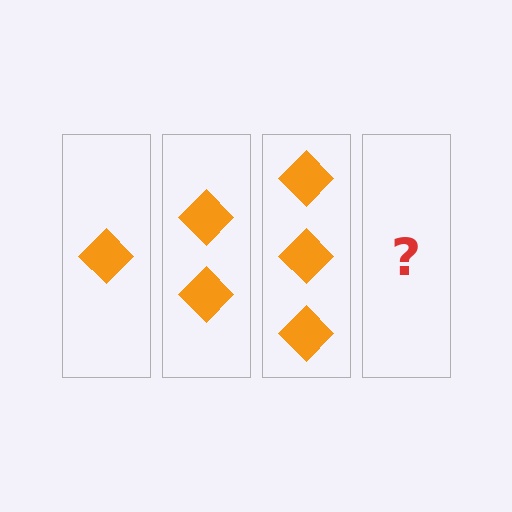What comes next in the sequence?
The next element should be 4 diamonds.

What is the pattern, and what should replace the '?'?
The pattern is that each step adds one more diamond. The '?' should be 4 diamonds.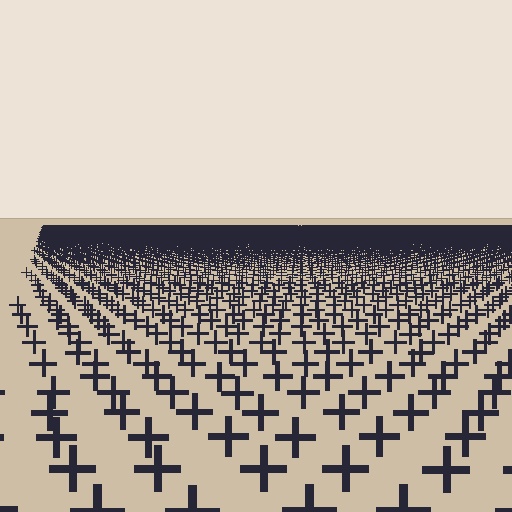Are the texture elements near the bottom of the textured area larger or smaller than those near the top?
Larger. Near the bottom, elements are closer to the viewer and appear at a bigger on-screen size.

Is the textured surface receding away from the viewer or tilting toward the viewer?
The surface is receding away from the viewer. Texture elements get smaller and denser toward the top.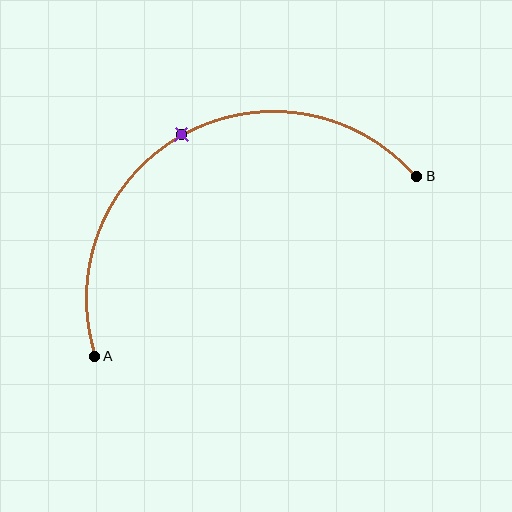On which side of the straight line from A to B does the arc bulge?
The arc bulges above the straight line connecting A and B.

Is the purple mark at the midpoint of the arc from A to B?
Yes. The purple mark lies on the arc at equal arc-length from both A and B — it is the arc midpoint.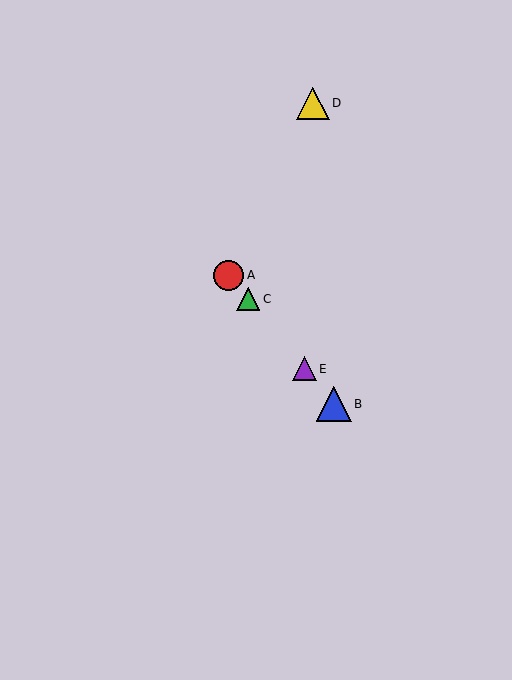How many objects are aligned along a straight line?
4 objects (A, B, C, E) are aligned along a straight line.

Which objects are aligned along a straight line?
Objects A, B, C, E are aligned along a straight line.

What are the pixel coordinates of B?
Object B is at (334, 404).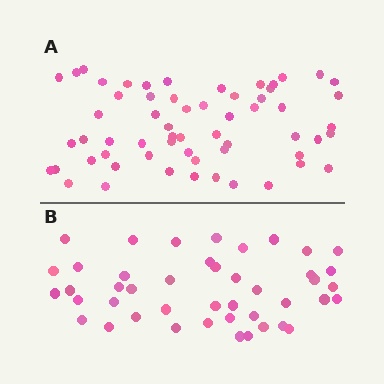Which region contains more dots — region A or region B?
Region A (the top region) has more dots.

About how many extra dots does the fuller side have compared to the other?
Region A has approximately 15 more dots than region B.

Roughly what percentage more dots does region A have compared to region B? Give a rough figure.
About 35% more.